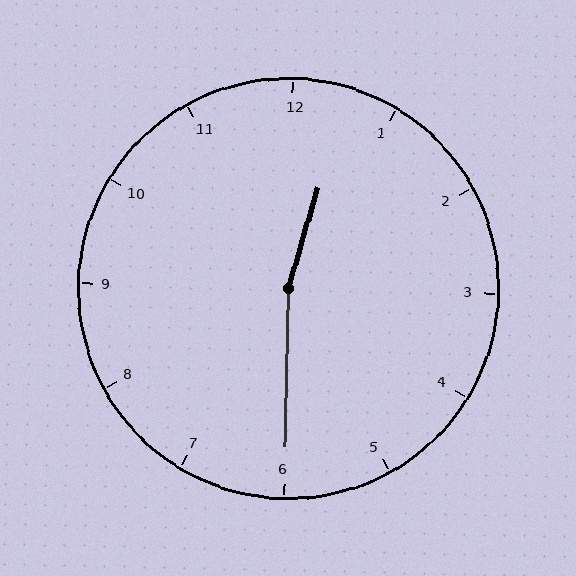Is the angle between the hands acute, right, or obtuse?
It is obtuse.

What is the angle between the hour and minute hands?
Approximately 165 degrees.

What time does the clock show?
12:30.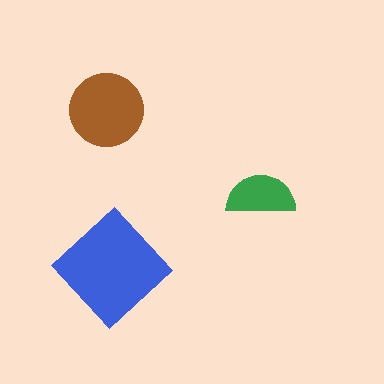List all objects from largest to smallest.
The blue diamond, the brown circle, the green semicircle.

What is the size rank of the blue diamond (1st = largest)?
1st.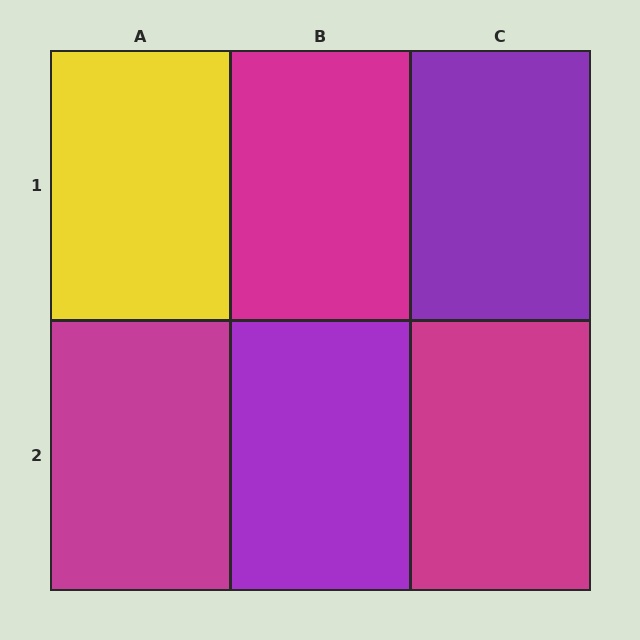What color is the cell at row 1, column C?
Purple.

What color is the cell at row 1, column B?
Magenta.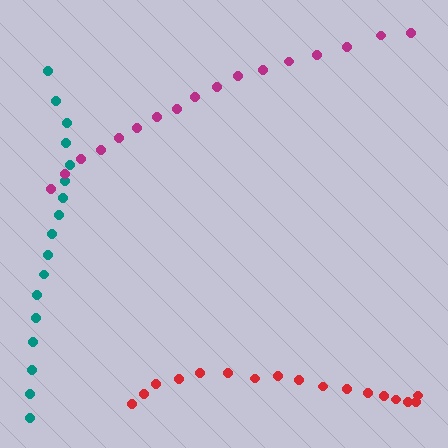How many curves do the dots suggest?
There are 3 distinct paths.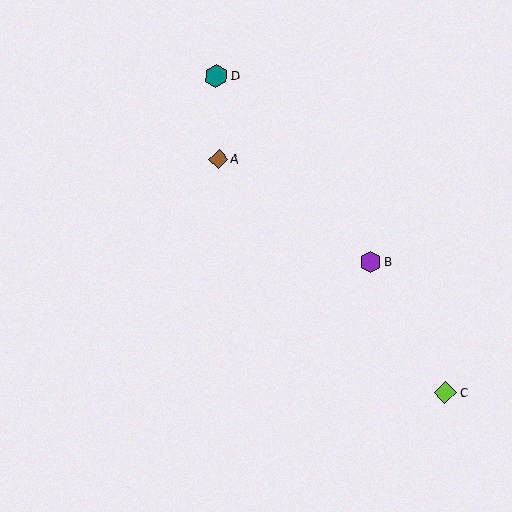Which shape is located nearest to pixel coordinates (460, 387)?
The lime diamond (labeled C) at (445, 393) is nearest to that location.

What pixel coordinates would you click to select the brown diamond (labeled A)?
Click at (219, 159) to select the brown diamond A.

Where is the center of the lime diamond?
The center of the lime diamond is at (445, 393).